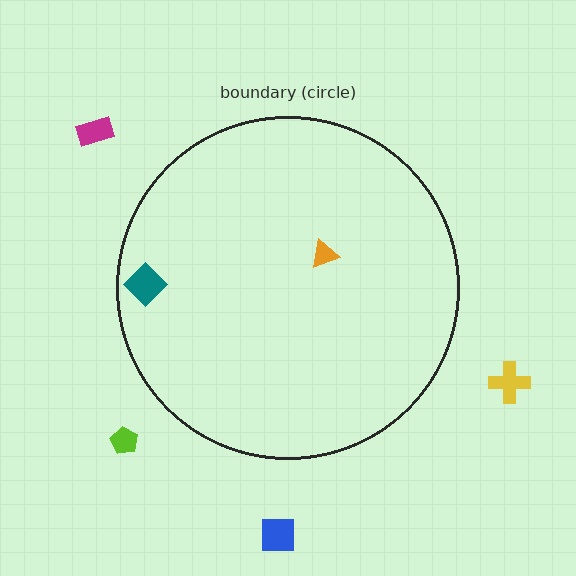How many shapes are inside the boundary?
2 inside, 4 outside.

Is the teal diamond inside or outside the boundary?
Inside.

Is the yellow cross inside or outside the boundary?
Outside.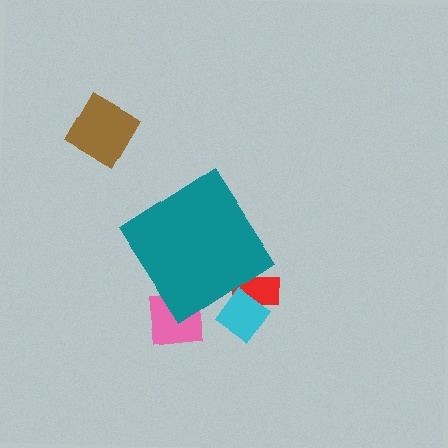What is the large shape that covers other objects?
A teal diamond.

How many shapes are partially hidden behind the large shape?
3 shapes are partially hidden.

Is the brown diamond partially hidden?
No, the brown diamond is fully visible.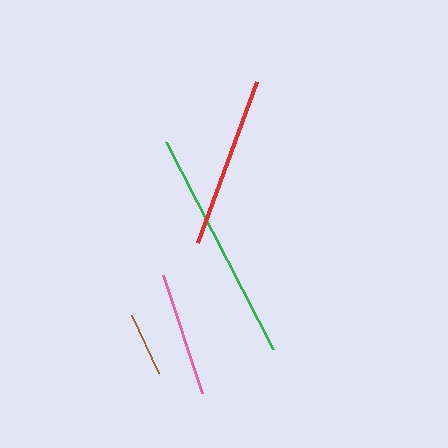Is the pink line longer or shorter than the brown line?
The pink line is longer than the brown line.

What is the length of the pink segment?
The pink segment is approximately 124 pixels long.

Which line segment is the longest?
The green line is the longest at approximately 233 pixels.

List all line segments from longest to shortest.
From longest to shortest: green, red, pink, brown.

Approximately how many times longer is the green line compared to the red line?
The green line is approximately 1.4 times the length of the red line.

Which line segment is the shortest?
The brown line is the shortest at approximately 64 pixels.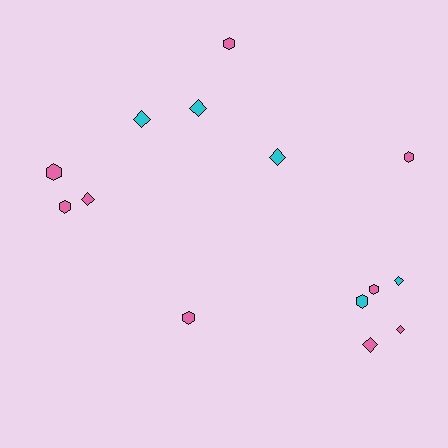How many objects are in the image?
There are 14 objects.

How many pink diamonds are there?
There are 3 pink diamonds.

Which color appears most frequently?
Pink, with 9 objects.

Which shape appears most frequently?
Hexagon, with 7 objects.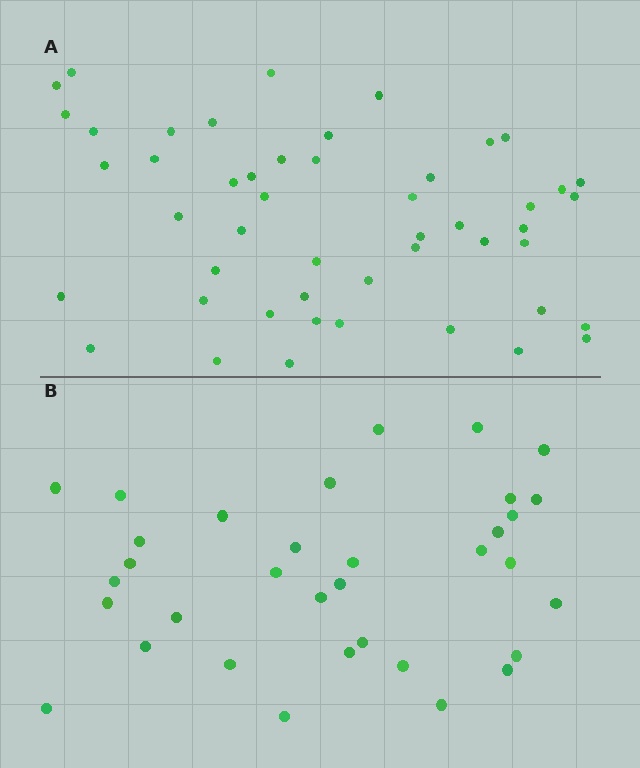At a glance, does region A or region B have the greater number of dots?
Region A (the top region) has more dots.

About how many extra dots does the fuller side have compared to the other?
Region A has approximately 15 more dots than region B.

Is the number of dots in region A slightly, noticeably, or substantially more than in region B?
Region A has noticeably more, but not dramatically so. The ratio is roughly 1.4 to 1.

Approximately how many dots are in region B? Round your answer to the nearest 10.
About 30 dots. (The exact count is 34, which rounds to 30.)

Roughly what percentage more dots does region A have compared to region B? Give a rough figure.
About 45% more.